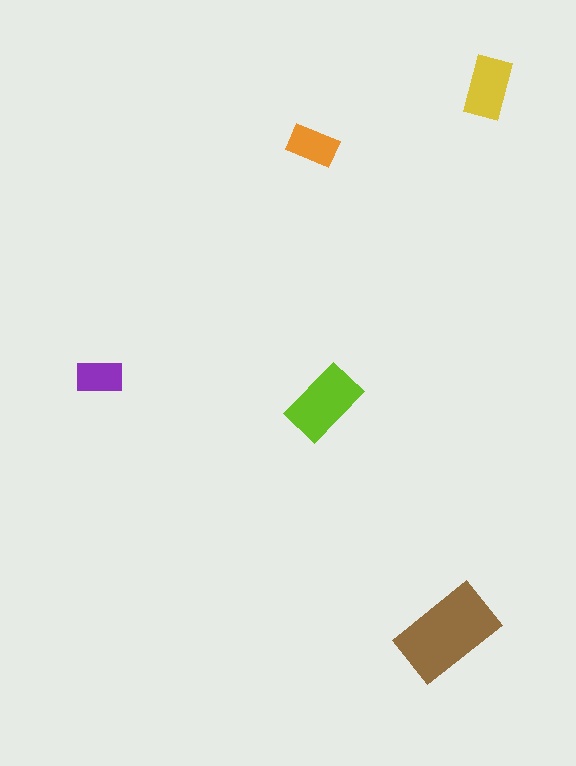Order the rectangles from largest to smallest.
the brown one, the lime one, the yellow one, the orange one, the purple one.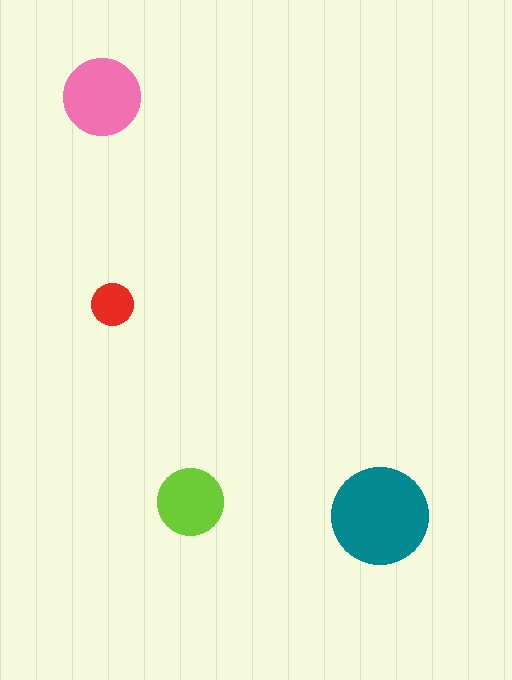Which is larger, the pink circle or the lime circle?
The pink one.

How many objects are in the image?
There are 4 objects in the image.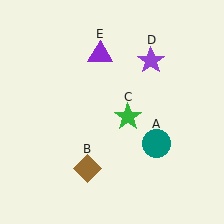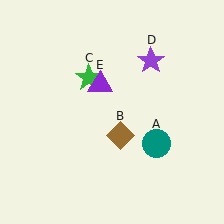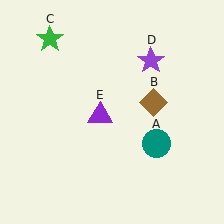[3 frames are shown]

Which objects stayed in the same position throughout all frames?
Teal circle (object A) and purple star (object D) remained stationary.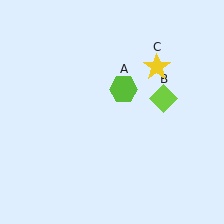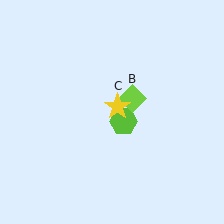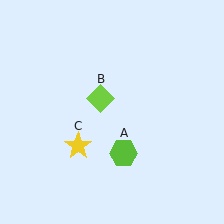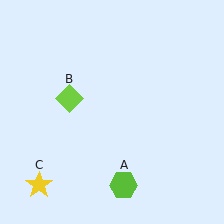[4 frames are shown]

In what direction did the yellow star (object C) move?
The yellow star (object C) moved down and to the left.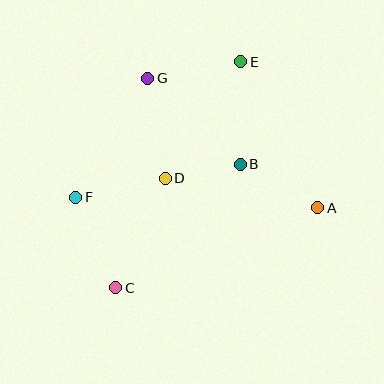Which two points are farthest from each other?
Points C and E are farthest from each other.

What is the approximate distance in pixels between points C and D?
The distance between C and D is approximately 120 pixels.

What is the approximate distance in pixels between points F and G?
The distance between F and G is approximately 139 pixels.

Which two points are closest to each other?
Points B and D are closest to each other.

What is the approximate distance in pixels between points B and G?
The distance between B and G is approximately 127 pixels.